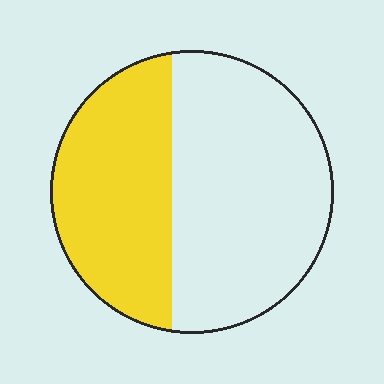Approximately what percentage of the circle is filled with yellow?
Approximately 40%.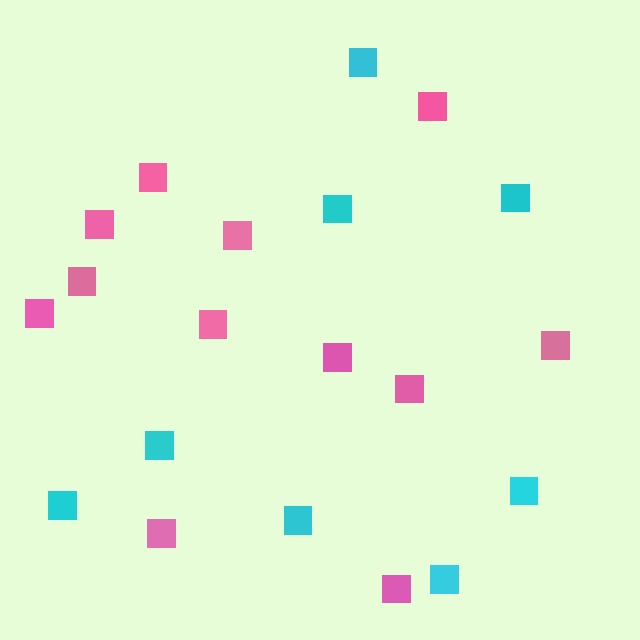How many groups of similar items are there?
There are 2 groups: one group of pink squares (12) and one group of cyan squares (8).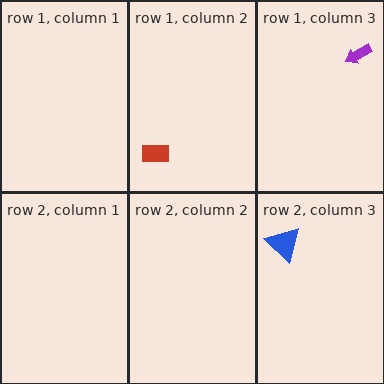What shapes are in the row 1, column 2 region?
The red rectangle.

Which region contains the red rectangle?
The row 1, column 2 region.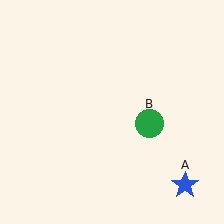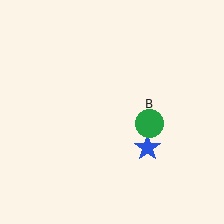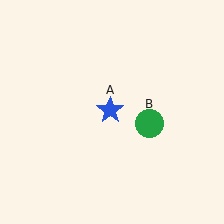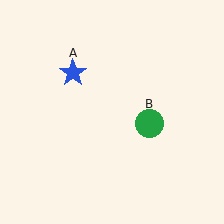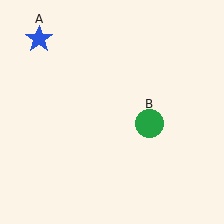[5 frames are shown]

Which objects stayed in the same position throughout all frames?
Green circle (object B) remained stationary.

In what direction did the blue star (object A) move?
The blue star (object A) moved up and to the left.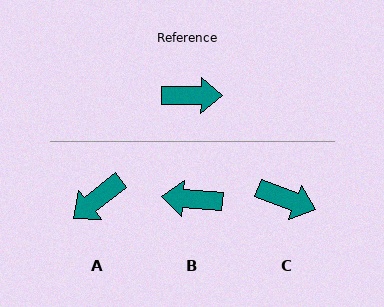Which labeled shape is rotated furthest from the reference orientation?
B, about 176 degrees away.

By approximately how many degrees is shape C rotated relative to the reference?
Approximately 20 degrees clockwise.